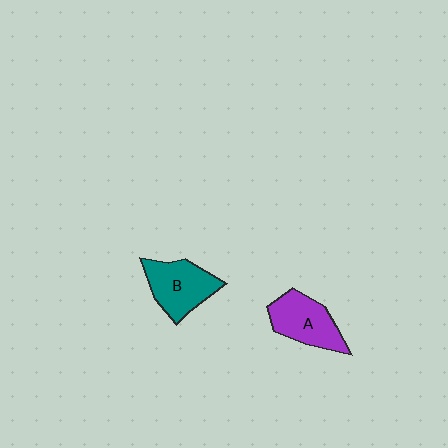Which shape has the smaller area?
Shape A (purple).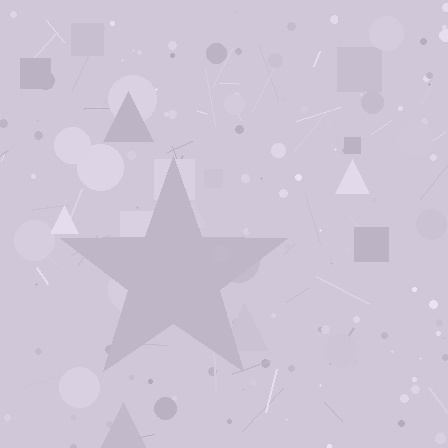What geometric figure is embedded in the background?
A star is embedded in the background.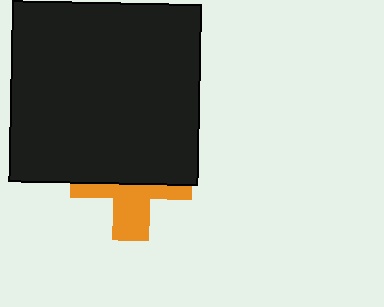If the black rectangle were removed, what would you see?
You would see the complete orange cross.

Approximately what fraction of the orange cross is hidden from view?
Roughly 58% of the orange cross is hidden behind the black rectangle.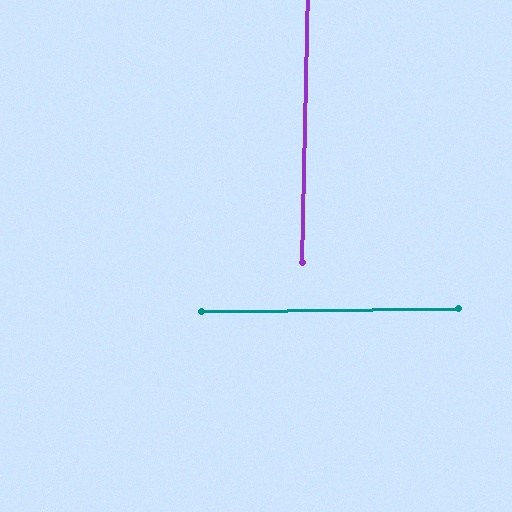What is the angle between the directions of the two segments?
Approximately 88 degrees.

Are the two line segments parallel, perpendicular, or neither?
Perpendicular — they meet at approximately 88°.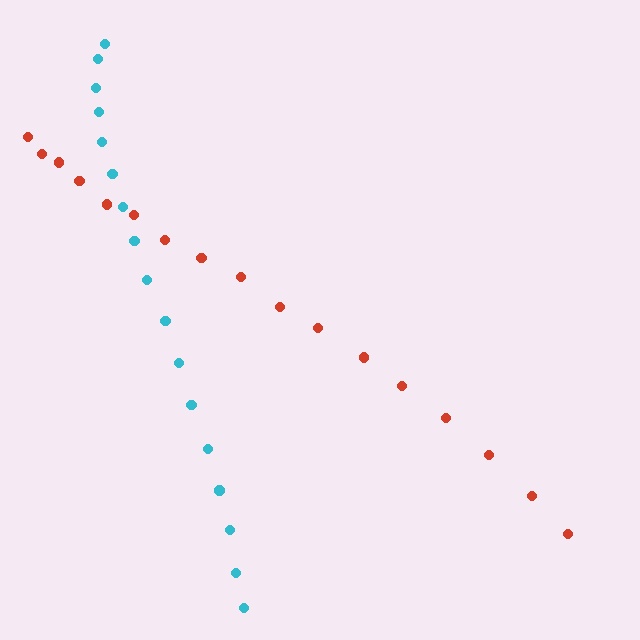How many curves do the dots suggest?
There are 2 distinct paths.